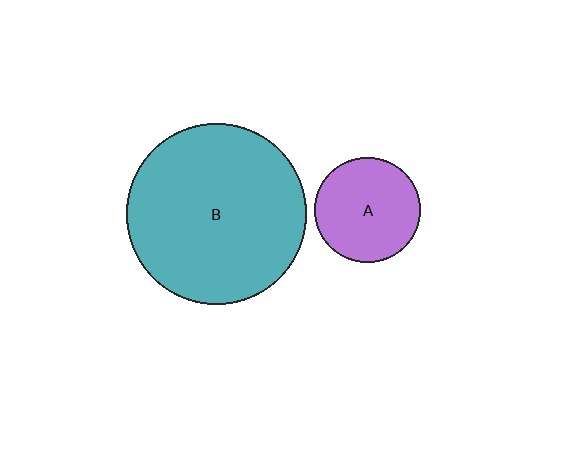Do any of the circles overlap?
No, none of the circles overlap.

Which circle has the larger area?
Circle B (teal).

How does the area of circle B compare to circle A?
Approximately 2.9 times.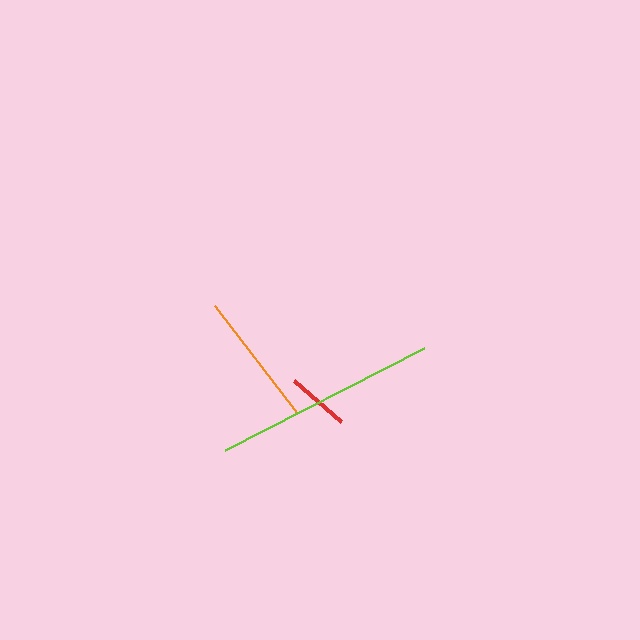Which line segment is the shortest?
The red line is the shortest at approximately 63 pixels.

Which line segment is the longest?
The lime line is the longest at approximately 224 pixels.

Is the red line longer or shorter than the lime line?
The lime line is longer than the red line.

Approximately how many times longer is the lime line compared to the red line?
The lime line is approximately 3.6 times the length of the red line.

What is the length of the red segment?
The red segment is approximately 63 pixels long.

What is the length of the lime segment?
The lime segment is approximately 224 pixels long.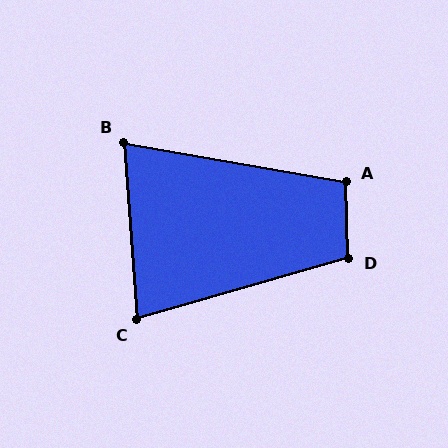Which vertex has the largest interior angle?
D, at approximately 104 degrees.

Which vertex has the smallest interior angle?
B, at approximately 76 degrees.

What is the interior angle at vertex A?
Approximately 102 degrees (obtuse).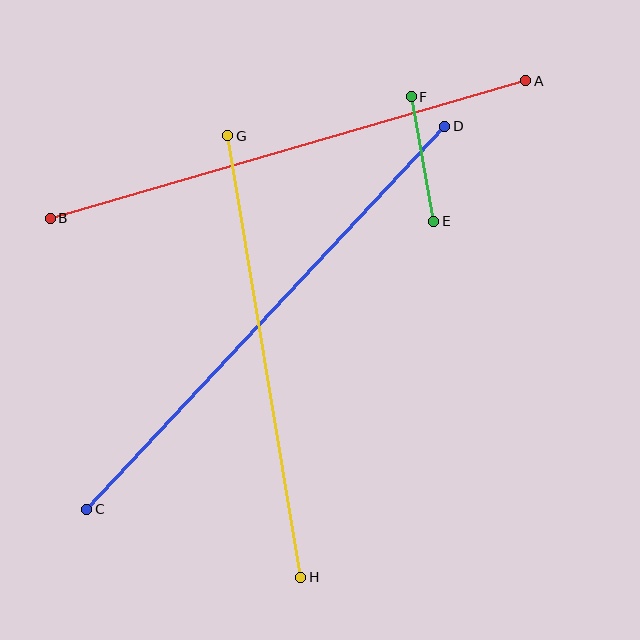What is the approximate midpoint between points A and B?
The midpoint is at approximately (288, 149) pixels.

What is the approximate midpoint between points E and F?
The midpoint is at approximately (422, 159) pixels.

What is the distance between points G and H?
The distance is approximately 448 pixels.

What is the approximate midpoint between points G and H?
The midpoint is at approximately (264, 356) pixels.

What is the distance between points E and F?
The distance is approximately 127 pixels.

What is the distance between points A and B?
The distance is approximately 495 pixels.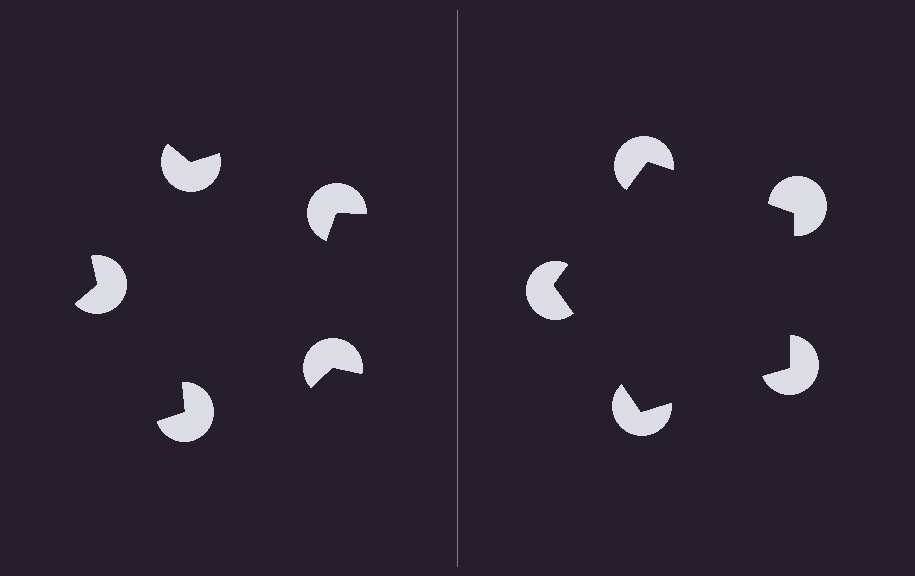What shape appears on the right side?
An illusory pentagon.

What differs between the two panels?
The pac-man discs are positioned identically on both sides; only the wedge orientations differ. On the right they align to a pentagon; on the left they are misaligned.